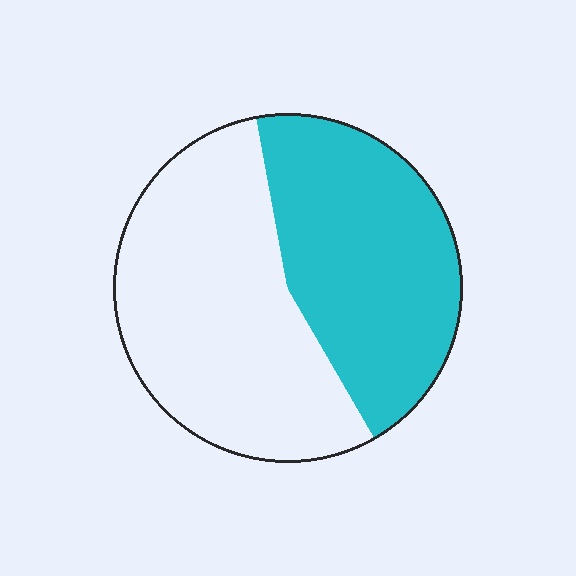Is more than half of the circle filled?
No.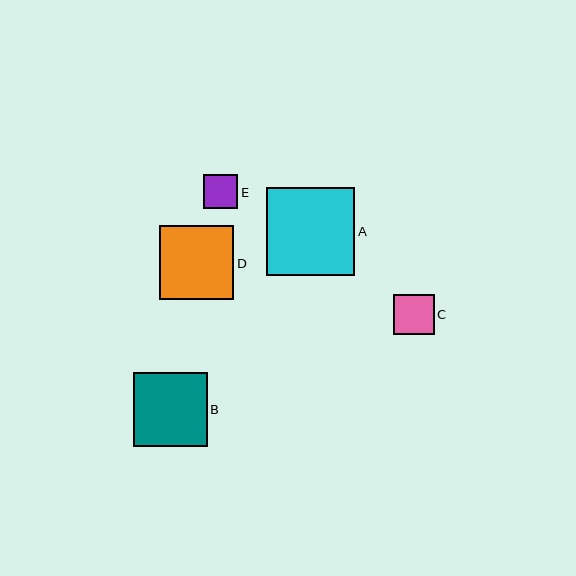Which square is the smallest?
Square E is the smallest with a size of approximately 34 pixels.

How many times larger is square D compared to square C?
Square D is approximately 1.9 times the size of square C.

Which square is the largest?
Square A is the largest with a size of approximately 88 pixels.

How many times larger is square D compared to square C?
Square D is approximately 1.9 times the size of square C.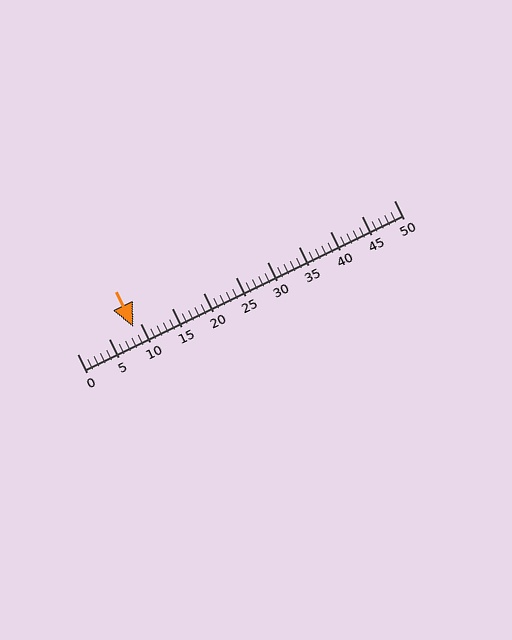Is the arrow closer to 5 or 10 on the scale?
The arrow is closer to 10.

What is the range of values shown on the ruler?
The ruler shows values from 0 to 50.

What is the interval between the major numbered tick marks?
The major tick marks are spaced 5 units apart.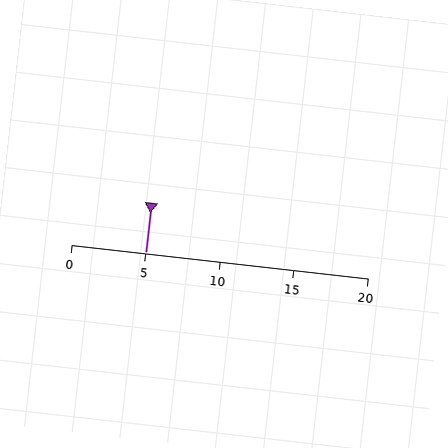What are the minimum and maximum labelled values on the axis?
The axis runs from 0 to 20.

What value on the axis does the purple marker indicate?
The marker indicates approximately 5.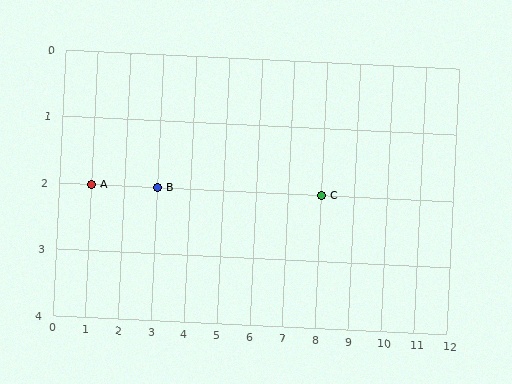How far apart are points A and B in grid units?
Points A and B are 2 columns apart.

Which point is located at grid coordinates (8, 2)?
Point C is at (8, 2).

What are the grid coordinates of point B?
Point B is at grid coordinates (3, 2).